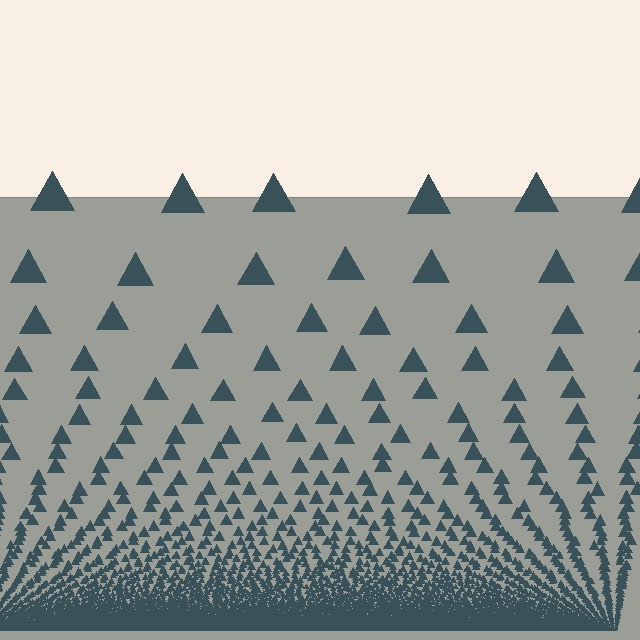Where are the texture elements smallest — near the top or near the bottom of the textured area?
Near the bottom.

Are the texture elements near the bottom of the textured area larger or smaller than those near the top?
Smaller. The gradient is inverted — elements near the bottom are smaller and denser.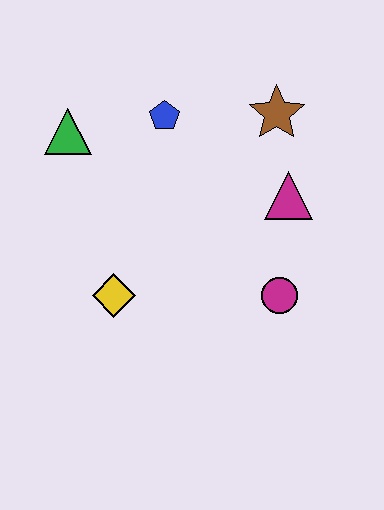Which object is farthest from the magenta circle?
The green triangle is farthest from the magenta circle.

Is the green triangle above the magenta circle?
Yes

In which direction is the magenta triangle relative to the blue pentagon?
The magenta triangle is to the right of the blue pentagon.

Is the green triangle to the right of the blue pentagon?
No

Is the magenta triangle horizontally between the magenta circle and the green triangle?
No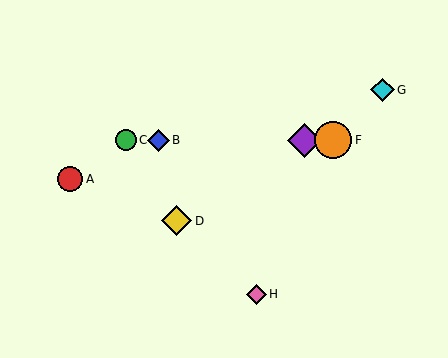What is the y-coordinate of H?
Object H is at y≈294.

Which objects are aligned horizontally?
Objects B, C, E, F are aligned horizontally.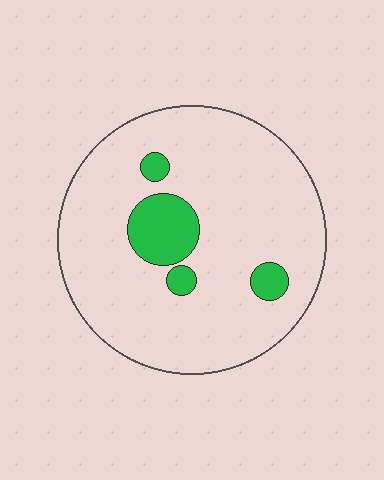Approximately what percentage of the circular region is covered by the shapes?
Approximately 10%.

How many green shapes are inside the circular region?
4.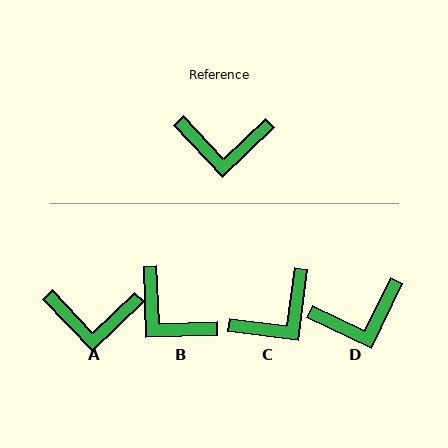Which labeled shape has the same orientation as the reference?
A.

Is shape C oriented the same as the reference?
No, it is off by about 39 degrees.